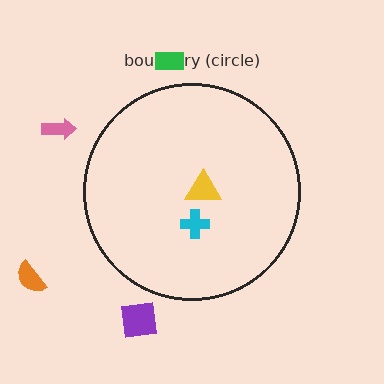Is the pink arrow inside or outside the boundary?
Outside.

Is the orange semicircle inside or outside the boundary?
Outside.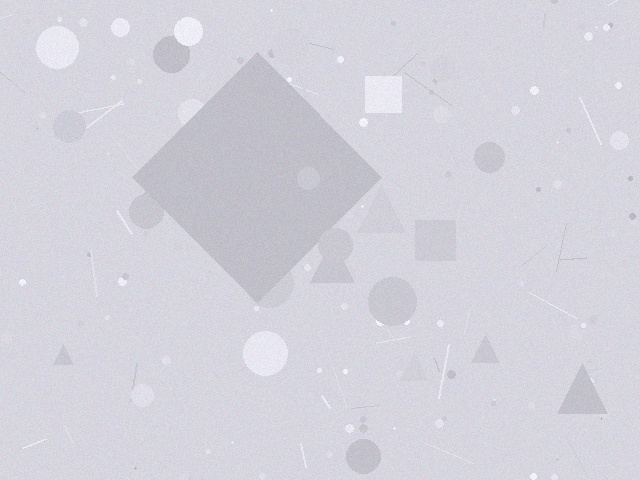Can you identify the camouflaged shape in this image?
The camouflaged shape is a diamond.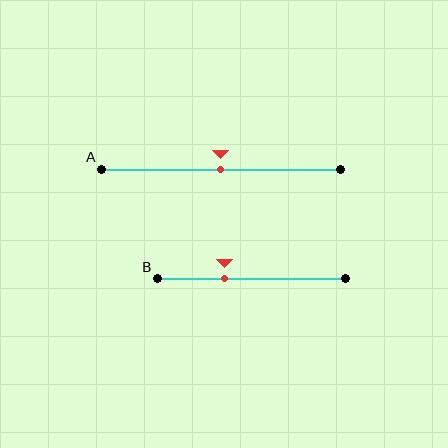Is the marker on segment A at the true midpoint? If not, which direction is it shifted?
Yes, the marker on segment A is at the true midpoint.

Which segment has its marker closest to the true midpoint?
Segment A has its marker closest to the true midpoint.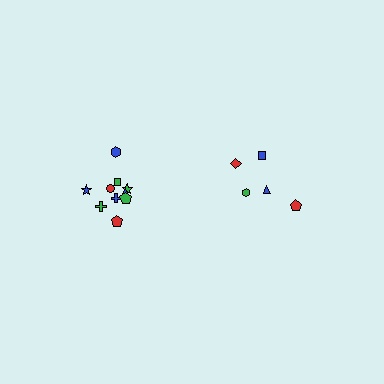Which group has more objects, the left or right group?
The left group.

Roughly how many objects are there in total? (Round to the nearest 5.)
Roughly 15 objects in total.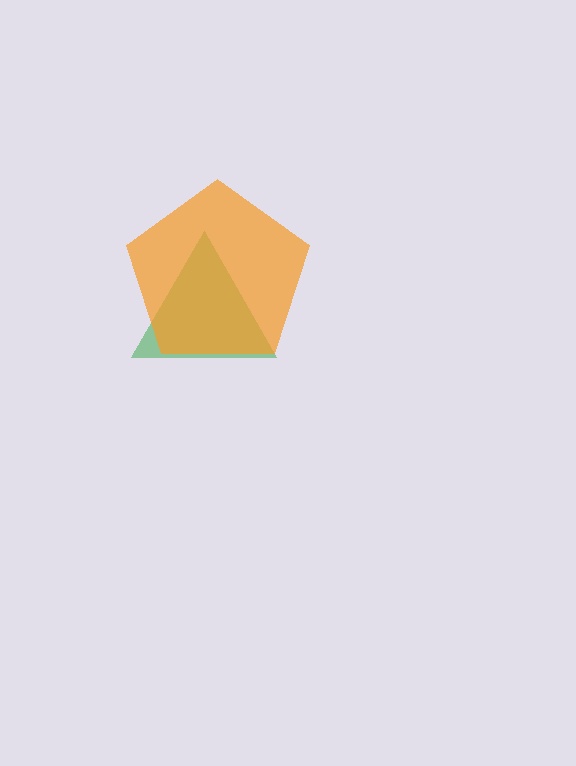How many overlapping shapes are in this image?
There are 2 overlapping shapes in the image.